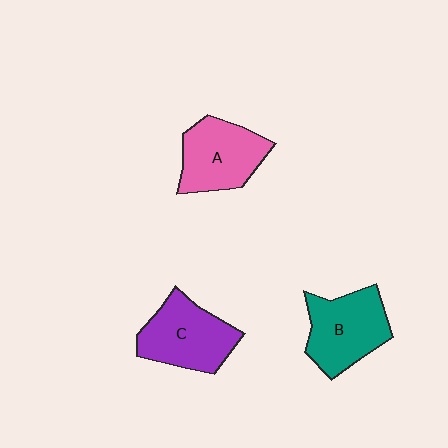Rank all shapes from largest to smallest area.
From largest to smallest: B (teal), C (purple), A (pink).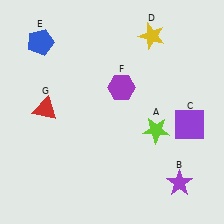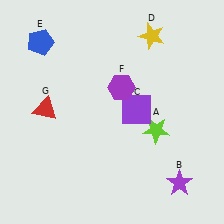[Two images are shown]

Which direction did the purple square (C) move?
The purple square (C) moved left.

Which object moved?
The purple square (C) moved left.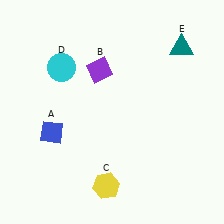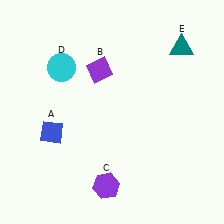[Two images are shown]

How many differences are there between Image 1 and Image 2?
There is 1 difference between the two images.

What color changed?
The hexagon (C) changed from yellow in Image 1 to purple in Image 2.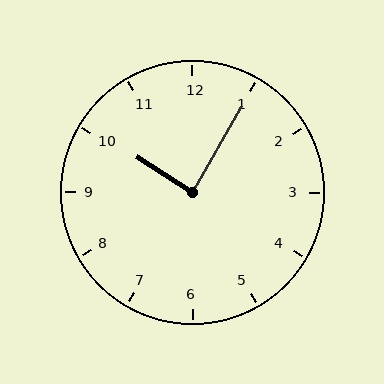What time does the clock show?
10:05.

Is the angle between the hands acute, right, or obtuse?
It is right.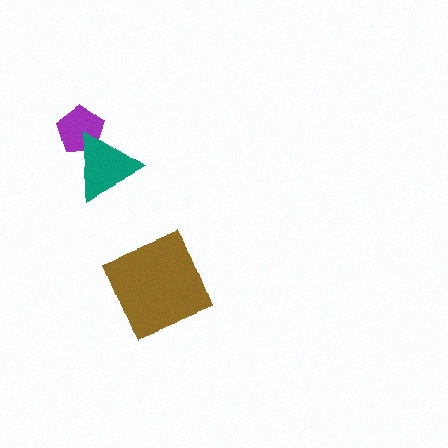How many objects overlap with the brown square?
0 objects overlap with the brown square.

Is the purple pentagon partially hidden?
Yes, it is partially covered by another shape.